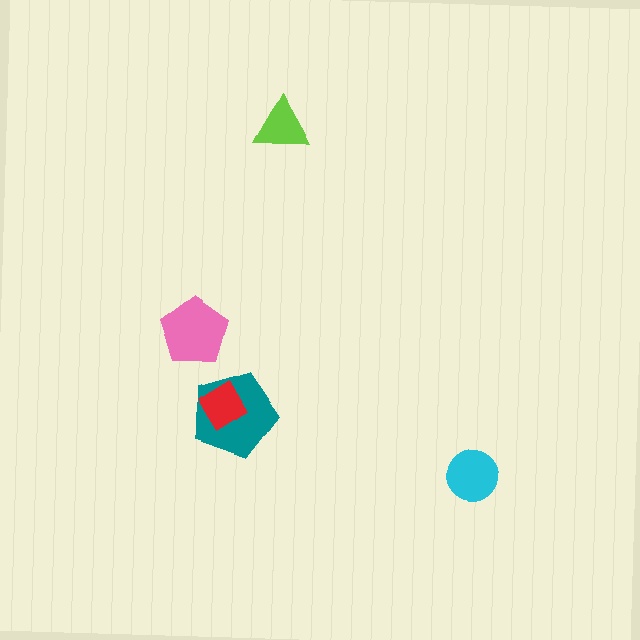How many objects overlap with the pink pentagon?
0 objects overlap with the pink pentagon.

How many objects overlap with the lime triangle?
0 objects overlap with the lime triangle.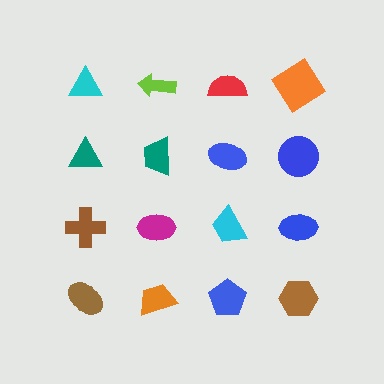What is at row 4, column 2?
An orange trapezoid.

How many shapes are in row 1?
4 shapes.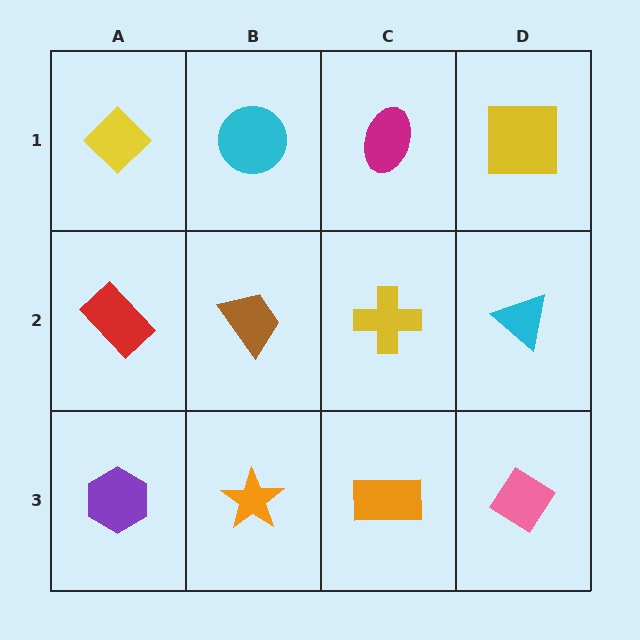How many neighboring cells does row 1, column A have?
2.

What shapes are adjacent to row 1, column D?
A cyan triangle (row 2, column D), a magenta ellipse (row 1, column C).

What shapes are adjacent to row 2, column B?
A cyan circle (row 1, column B), an orange star (row 3, column B), a red rectangle (row 2, column A), a yellow cross (row 2, column C).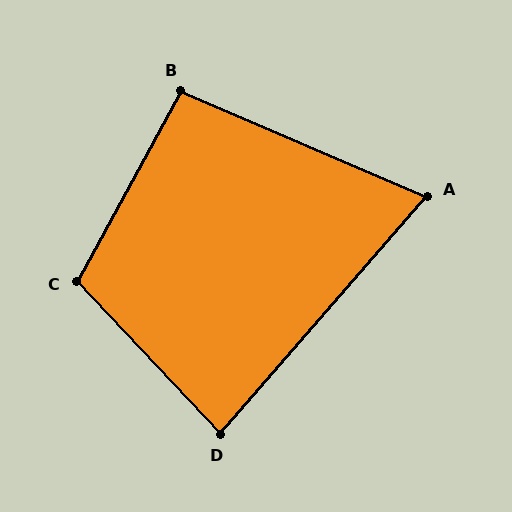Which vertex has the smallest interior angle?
A, at approximately 72 degrees.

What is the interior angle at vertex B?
Approximately 95 degrees (obtuse).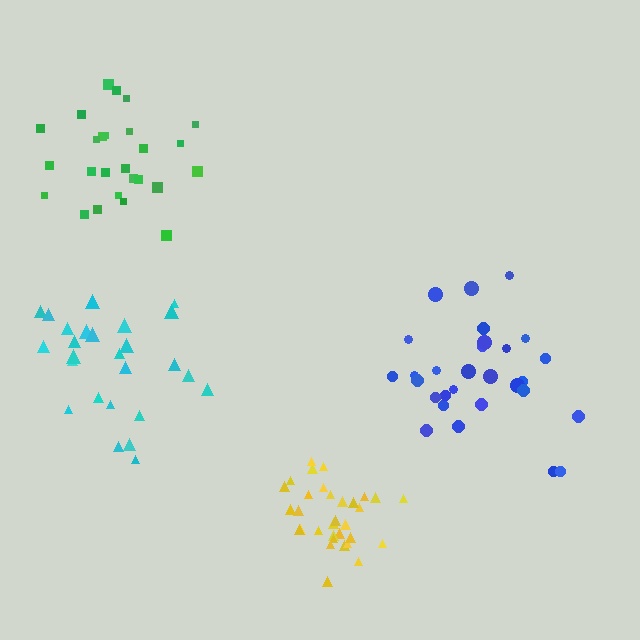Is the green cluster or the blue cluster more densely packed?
Green.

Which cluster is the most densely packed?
Yellow.